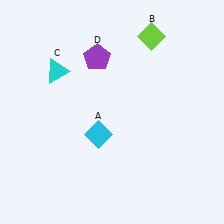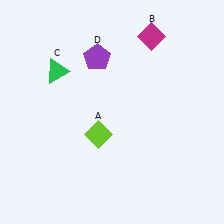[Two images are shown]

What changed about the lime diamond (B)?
In Image 1, B is lime. In Image 2, it changed to magenta.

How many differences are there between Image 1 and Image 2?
There are 3 differences between the two images.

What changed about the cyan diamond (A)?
In Image 1, A is cyan. In Image 2, it changed to lime.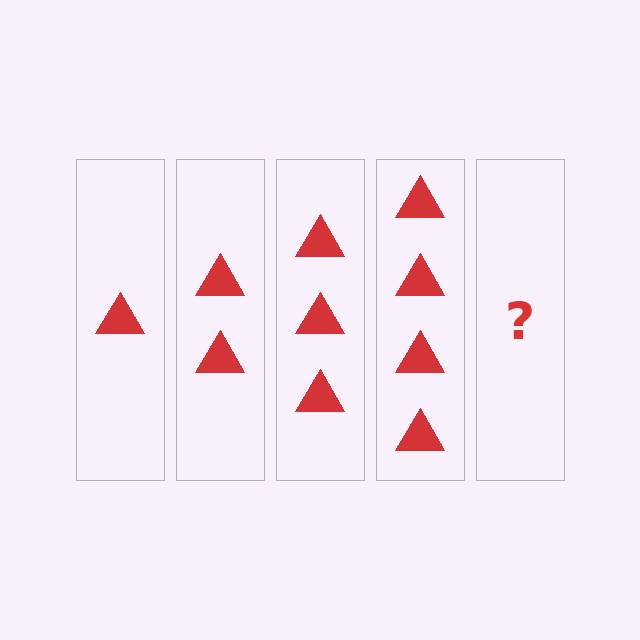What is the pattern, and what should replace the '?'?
The pattern is that each step adds one more triangle. The '?' should be 5 triangles.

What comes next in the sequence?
The next element should be 5 triangles.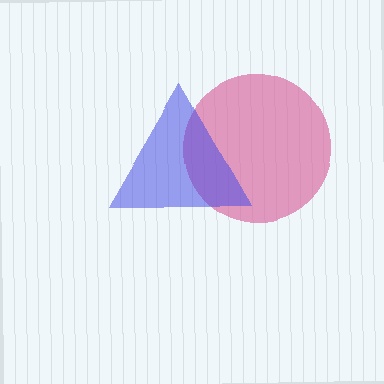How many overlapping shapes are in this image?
There are 2 overlapping shapes in the image.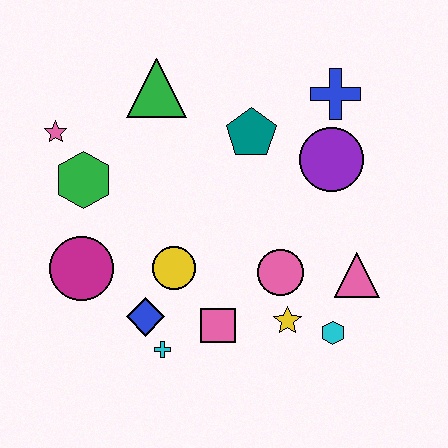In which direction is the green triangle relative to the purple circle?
The green triangle is to the left of the purple circle.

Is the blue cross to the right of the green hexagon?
Yes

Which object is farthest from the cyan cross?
The blue cross is farthest from the cyan cross.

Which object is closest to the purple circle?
The blue cross is closest to the purple circle.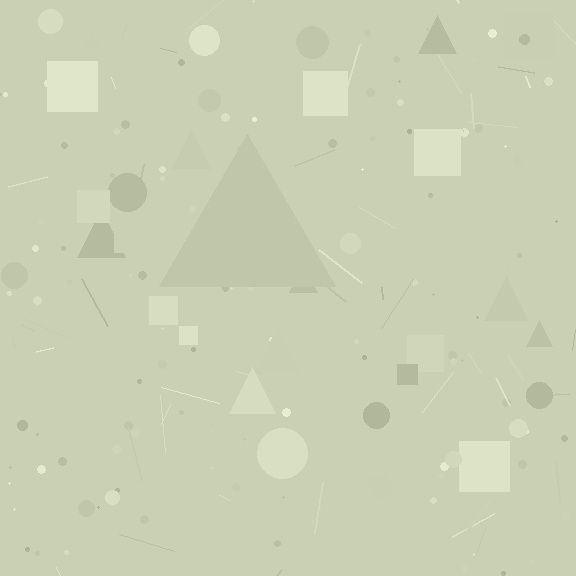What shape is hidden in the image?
A triangle is hidden in the image.